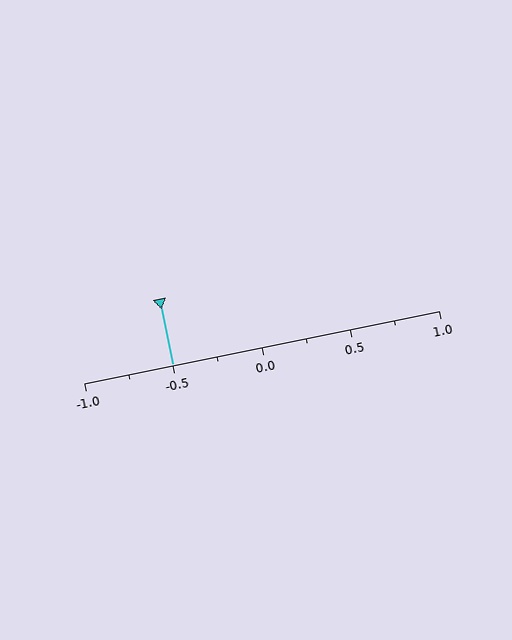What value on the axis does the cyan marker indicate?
The marker indicates approximately -0.5.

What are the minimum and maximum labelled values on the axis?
The axis runs from -1.0 to 1.0.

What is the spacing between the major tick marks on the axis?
The major ticks are spaced 0.5 apart.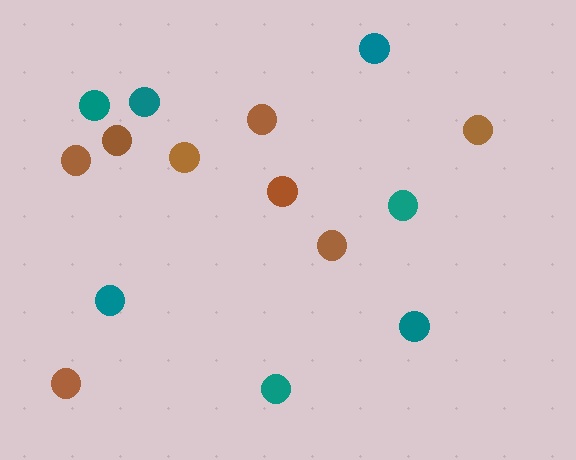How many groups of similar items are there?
There are 2 groups: one group of teal circles (7) and one group of brown circles (8).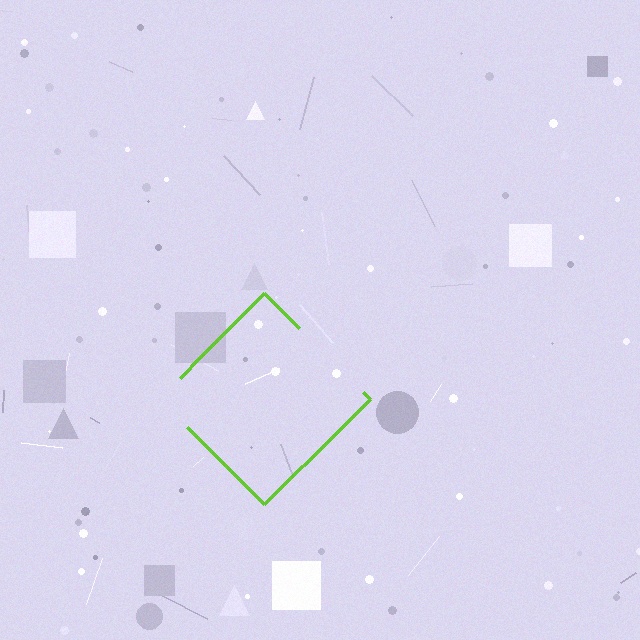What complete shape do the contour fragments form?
The contour fragments form a diamond.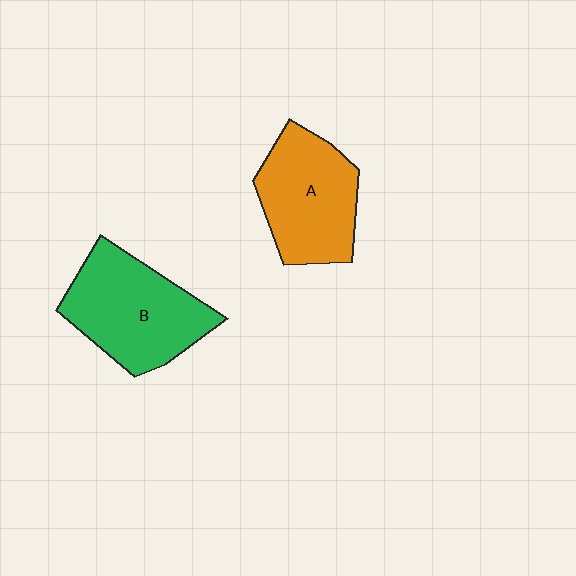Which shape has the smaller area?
Shape A (orange).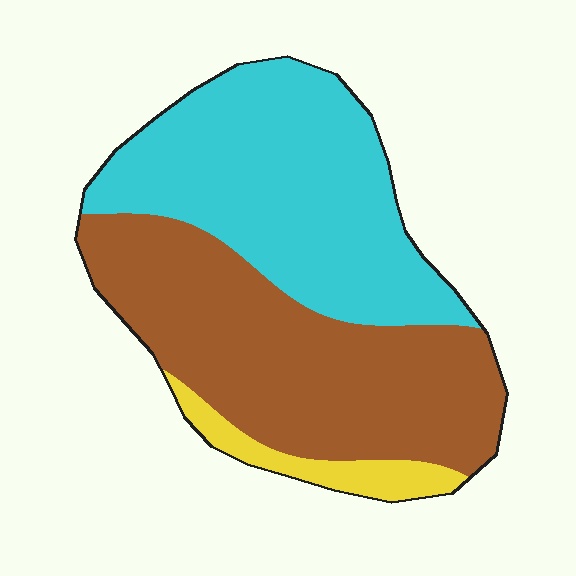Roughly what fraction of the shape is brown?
Brown takes up between a quarter and a half of the shape.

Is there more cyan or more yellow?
Cyan.